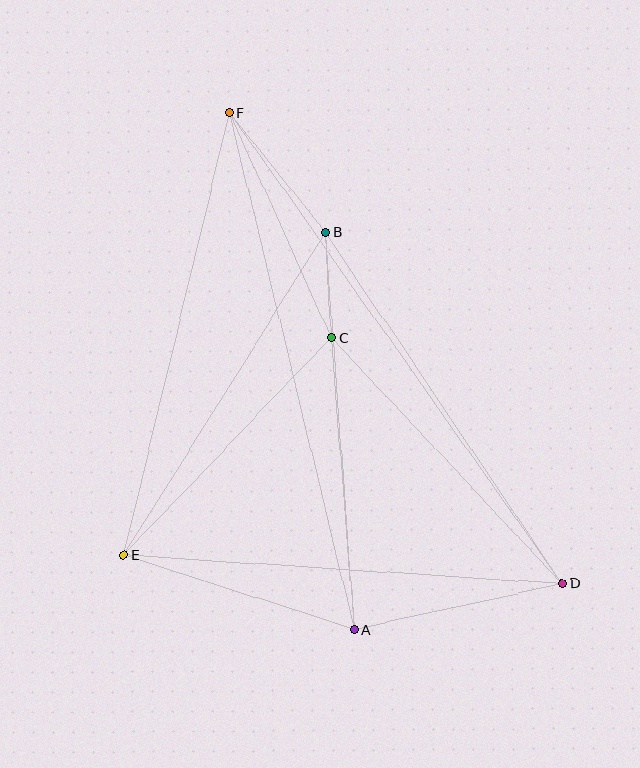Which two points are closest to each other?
Points B and C are closest to each other.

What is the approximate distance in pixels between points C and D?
The distance between C and D is approximately 337 pixels.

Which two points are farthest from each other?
Points D and F are farthest from each other.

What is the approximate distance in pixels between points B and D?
The distance between B and D is approximately 423 pixels.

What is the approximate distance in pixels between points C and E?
The distance between C and E is approximately 301 pixels.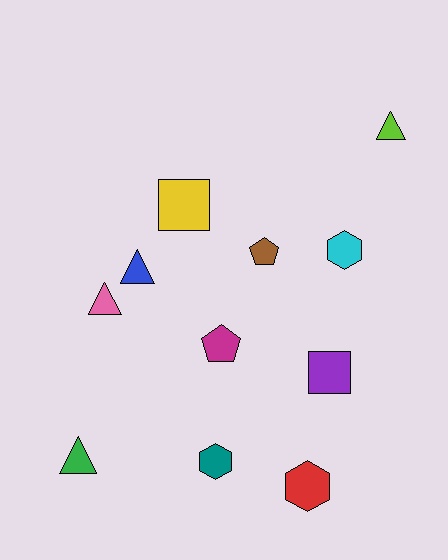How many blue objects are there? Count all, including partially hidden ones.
There is 1 blue object.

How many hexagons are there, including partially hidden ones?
There are 3 hexagons.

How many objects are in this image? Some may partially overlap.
There are 11 objects.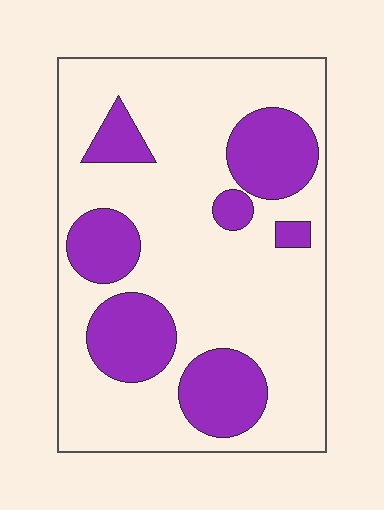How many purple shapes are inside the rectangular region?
7.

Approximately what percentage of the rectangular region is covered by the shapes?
Approximately 25%.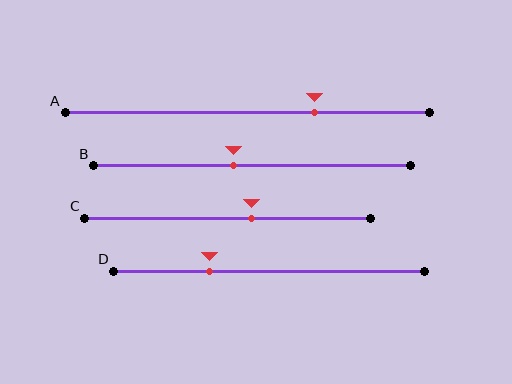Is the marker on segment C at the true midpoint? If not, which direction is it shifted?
No, the marker on segment C is shifted to the right by about 8% of the segment length.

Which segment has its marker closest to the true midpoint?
Segment B has its marker closest to the true midpoint.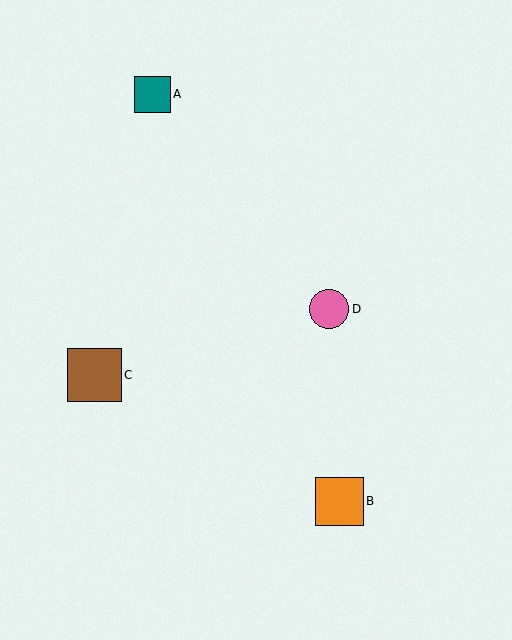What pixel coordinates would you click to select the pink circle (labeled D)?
Click at (329, 309) to select the pink circle D.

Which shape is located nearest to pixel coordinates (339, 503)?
The orange square (labeled B) at (340, 501) is nearest to that location.